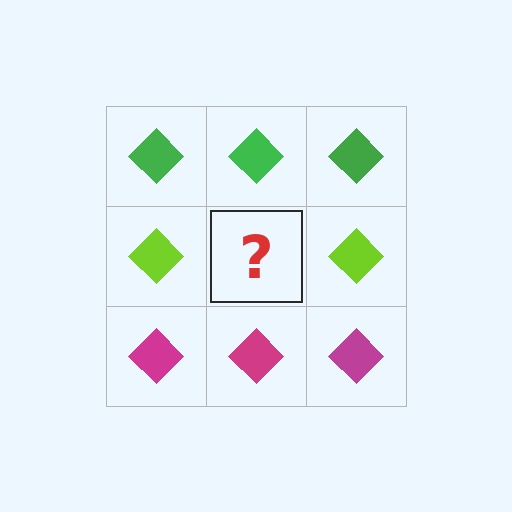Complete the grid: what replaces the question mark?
The question mark should be replaced with a lime diamond.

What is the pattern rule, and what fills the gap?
The rule is that each row has a consistent color. The gap should be filled with a lime diamond.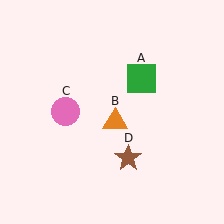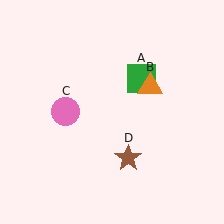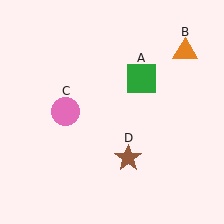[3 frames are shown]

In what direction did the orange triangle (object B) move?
The orange triangle (object B) moved up and to the right.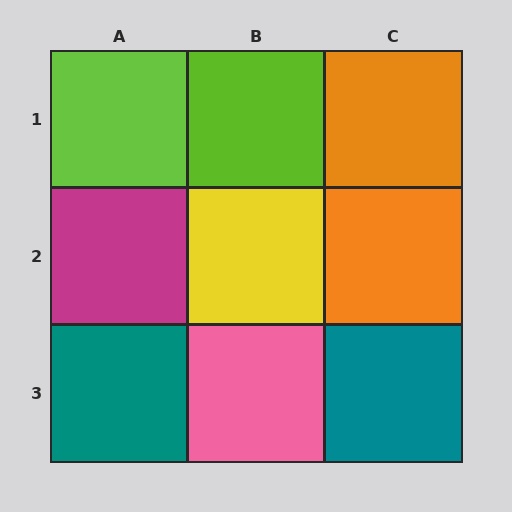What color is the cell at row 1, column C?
Orange.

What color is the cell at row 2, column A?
Magenta.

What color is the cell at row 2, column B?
Yellow.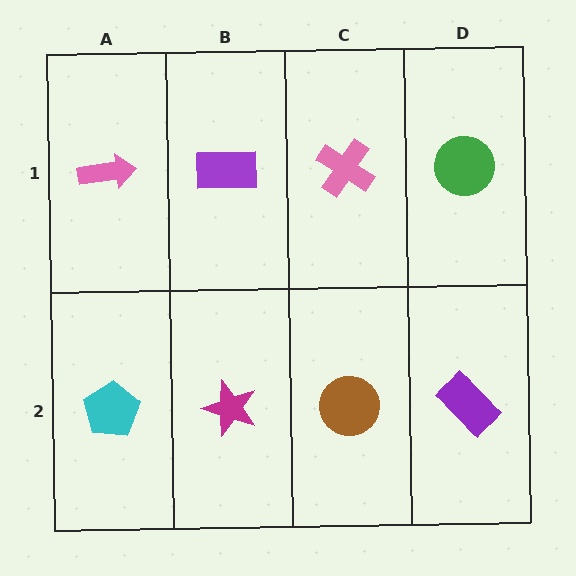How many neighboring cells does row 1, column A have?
2.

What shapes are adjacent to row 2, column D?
A green circle (row 1, column D), a brown circle (row 2, column C).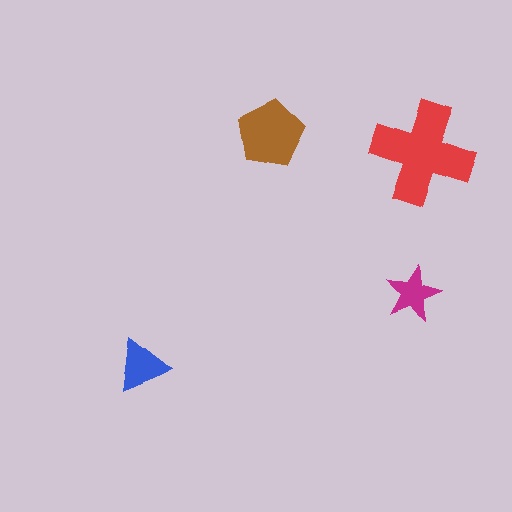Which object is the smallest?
The magenta star.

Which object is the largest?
The red cross.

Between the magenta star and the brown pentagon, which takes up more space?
The brown pentagon.